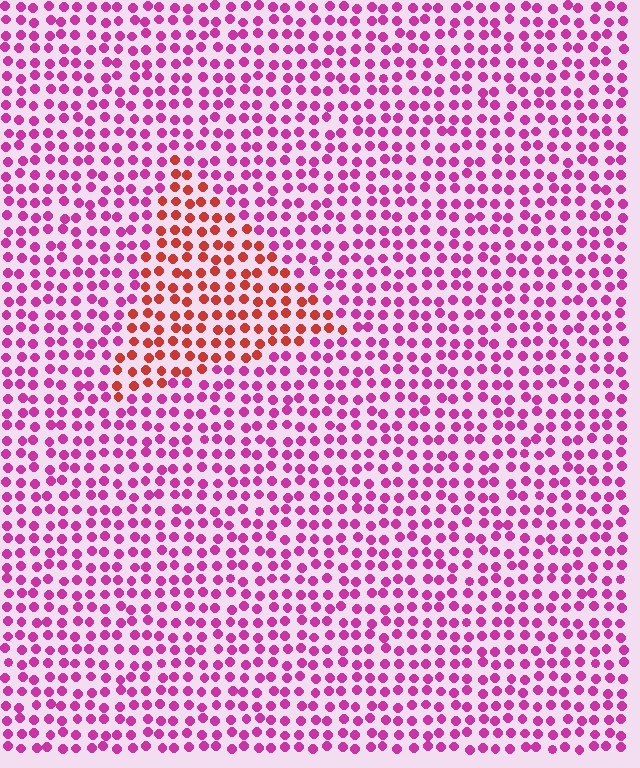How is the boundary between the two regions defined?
The boundary is defined purely by a slight shift in hue (about 47 degrees). Spacing, size, and orientation are identical on both sides.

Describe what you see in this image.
The image is filled with small magenta elements in a uniform arrangement. A triangle-shaped region is visible where the elements are tinted to a slightly different hue, forming a subtle color boundary.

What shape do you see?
I see a triangle.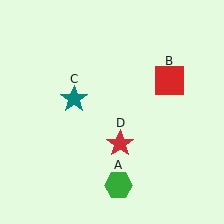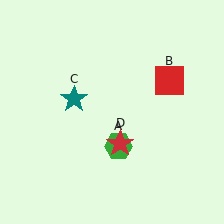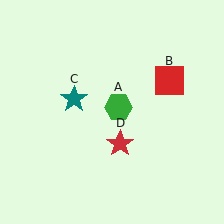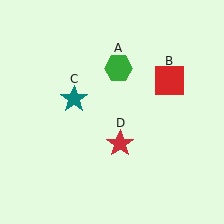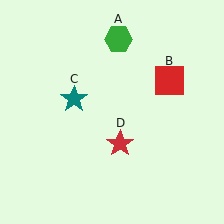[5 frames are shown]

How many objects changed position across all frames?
1 object changed position: green hexagon (object A).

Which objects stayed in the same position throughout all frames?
Red square (object B) and teal star (object C) and red star (object D) remained stationary.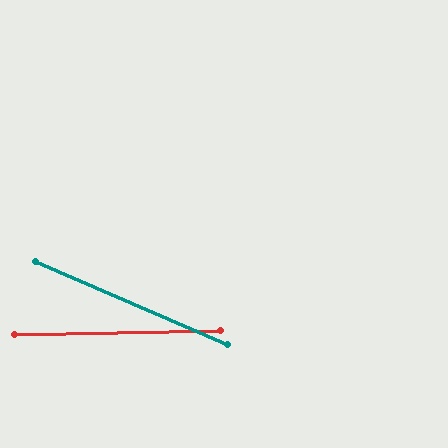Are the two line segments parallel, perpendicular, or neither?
Neither parallel nor perpendicular — they differ by about 25°.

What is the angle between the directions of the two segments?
Approximately 25 degrees.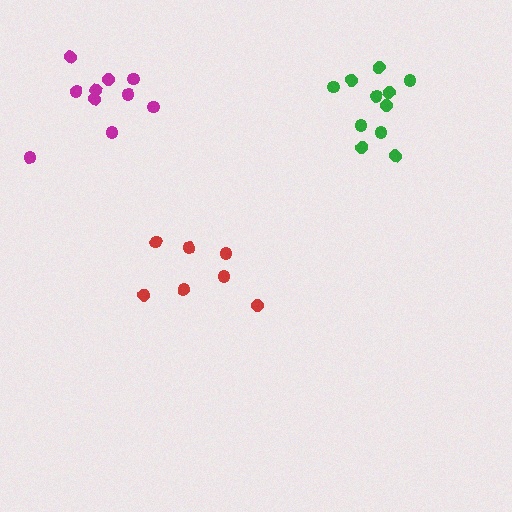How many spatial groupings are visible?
There are 3 spatial groupings.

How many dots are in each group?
Group 1: 7 dots, Group 2: 11 dots, Group 3: 10 dots (28 total).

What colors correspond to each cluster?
The clusters are colored: red, green, magenta.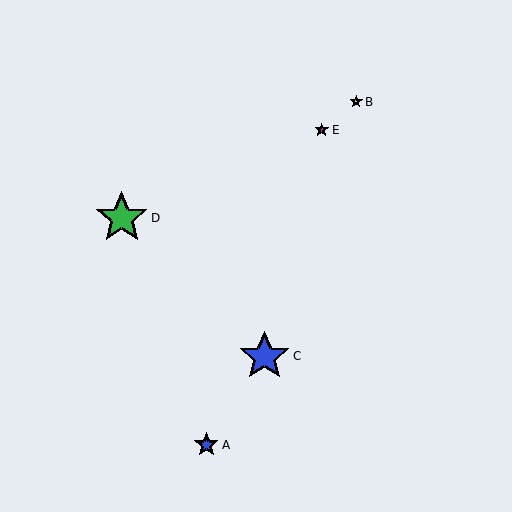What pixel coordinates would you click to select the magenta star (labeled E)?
Click at (322, 130) to select the magenta star E.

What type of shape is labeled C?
Shape C is a blue star.